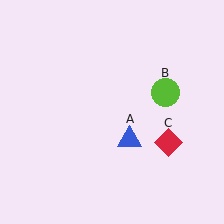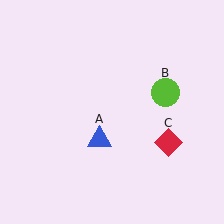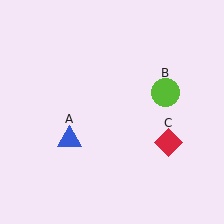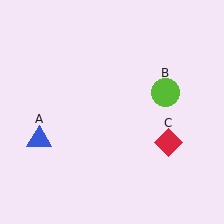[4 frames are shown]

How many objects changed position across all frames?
1 object changed position: blue triangle (object A).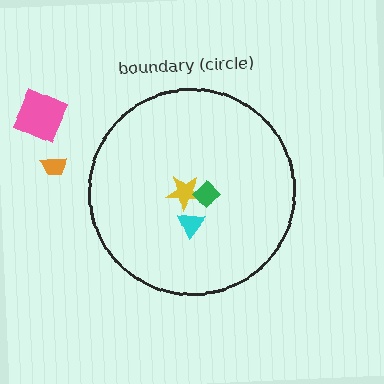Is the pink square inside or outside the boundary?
Outside.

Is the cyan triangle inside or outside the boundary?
Inside.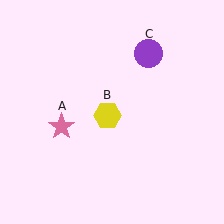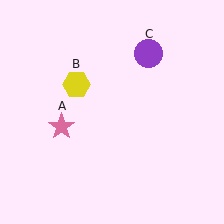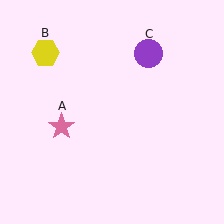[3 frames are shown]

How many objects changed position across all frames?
1 object changed position: yellow hexagon (object B).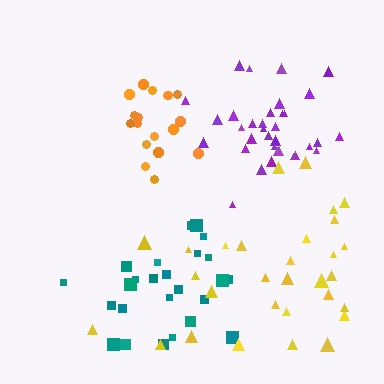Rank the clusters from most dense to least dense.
orange, purple, teal, yellow.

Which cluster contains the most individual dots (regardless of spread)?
Purple (33).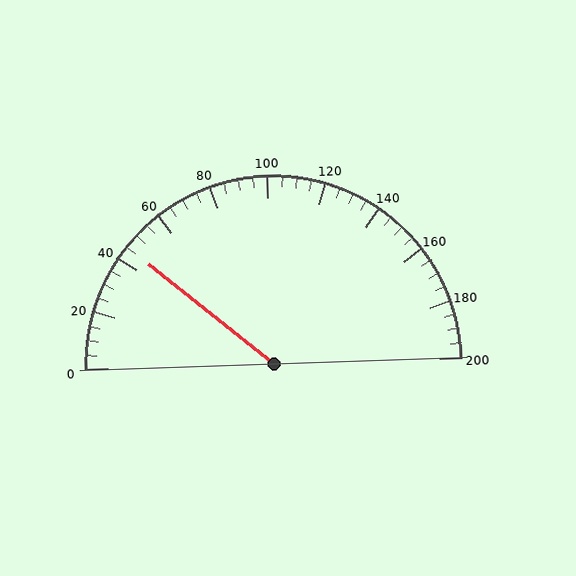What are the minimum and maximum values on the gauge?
The gauge ranges from 0 to 200.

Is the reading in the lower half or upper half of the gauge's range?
The reading is in the lower half of the range (0 to 200).